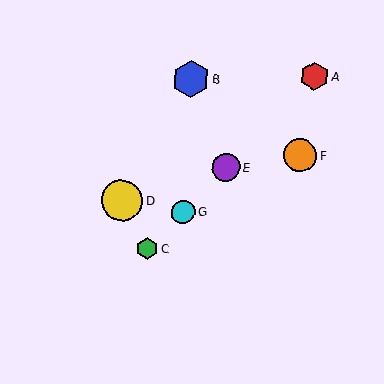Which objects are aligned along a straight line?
Objects A, C, E, G are aligned along a straight line.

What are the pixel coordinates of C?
Object C is at (147, 249).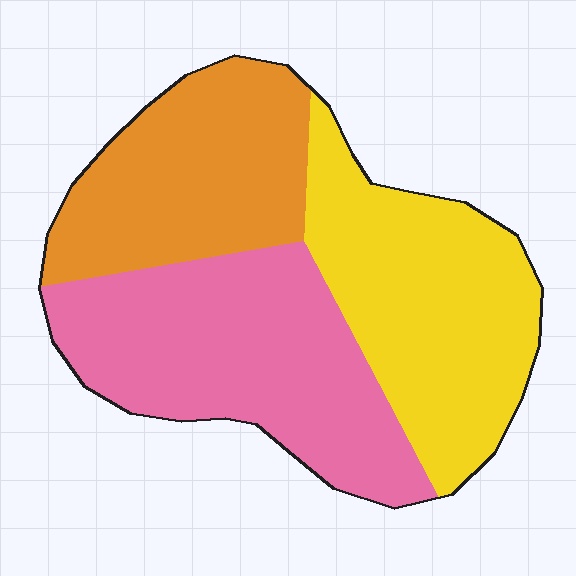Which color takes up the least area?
Orange, at roughly 30%.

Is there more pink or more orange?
Pink.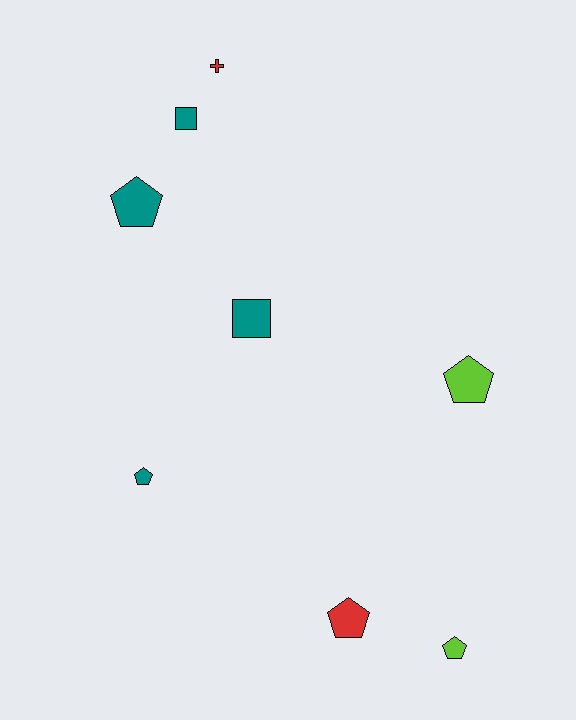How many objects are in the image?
There are 8 objects.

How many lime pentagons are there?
There are 2 lime pentagons.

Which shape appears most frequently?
Pentagon, with 5 objects.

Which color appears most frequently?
Teal, with 4 objects.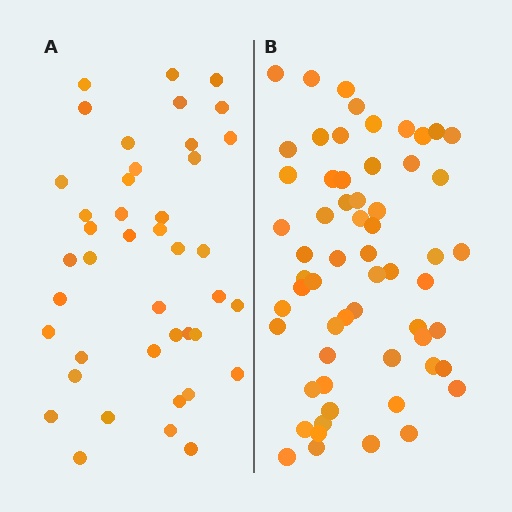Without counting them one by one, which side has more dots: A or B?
Region B (the right region) has more dots.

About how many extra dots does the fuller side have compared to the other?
Region B has approximately 20 more dots than region A.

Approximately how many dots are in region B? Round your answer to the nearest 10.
About 60 dots.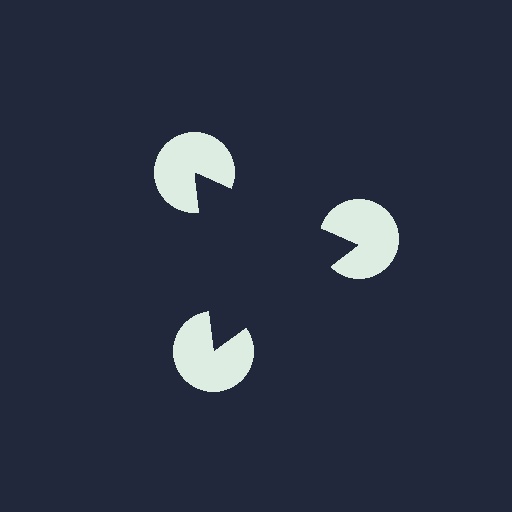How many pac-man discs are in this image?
There are 3 — one at each vertex of the illusory triangle.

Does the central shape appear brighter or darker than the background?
It typically appears slightly darker than the background, even though no actual brightness change is drawn.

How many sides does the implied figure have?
3 sides.